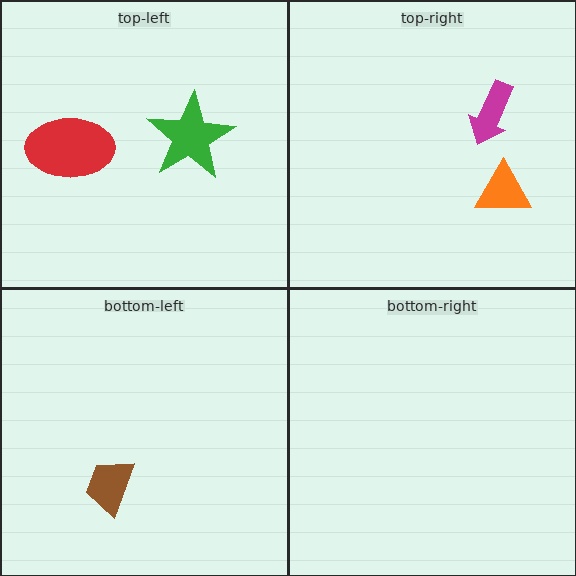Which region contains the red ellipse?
The top-left region.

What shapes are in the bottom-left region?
The brown trapezoid.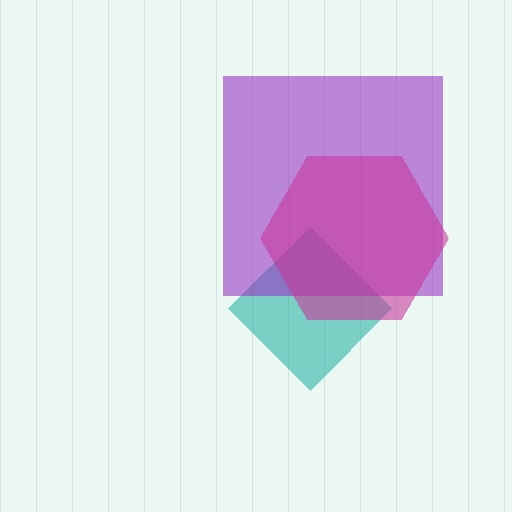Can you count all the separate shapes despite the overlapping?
Yes, there are 3 separate shapes.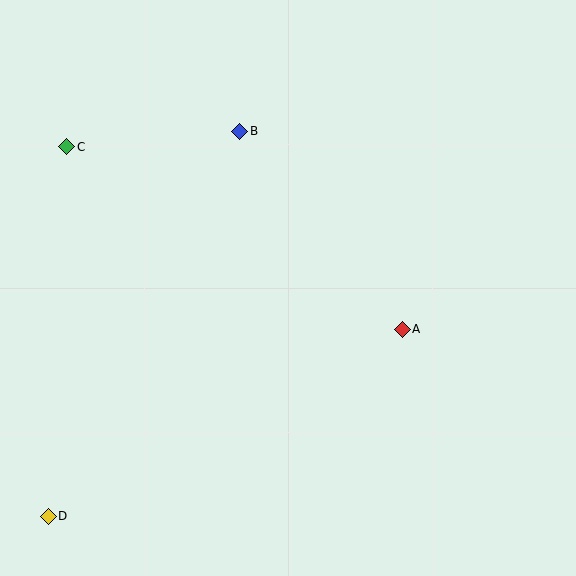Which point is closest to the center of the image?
Point A at (402, 329) is closest to the center.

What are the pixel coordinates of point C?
Point C is at (67, 147).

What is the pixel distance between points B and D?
The distance between B and D is 430 pixels.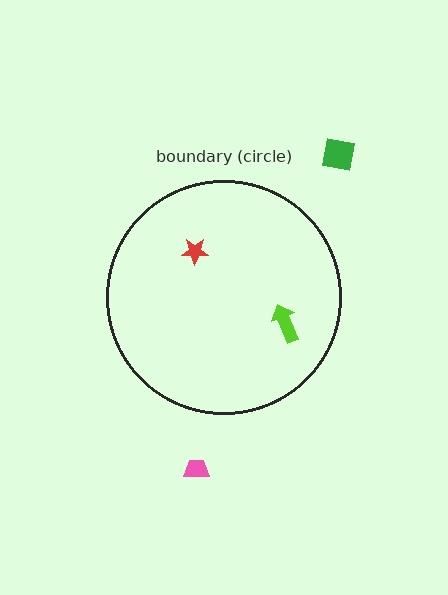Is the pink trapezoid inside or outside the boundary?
Outside.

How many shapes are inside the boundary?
2 inside, 2 outside.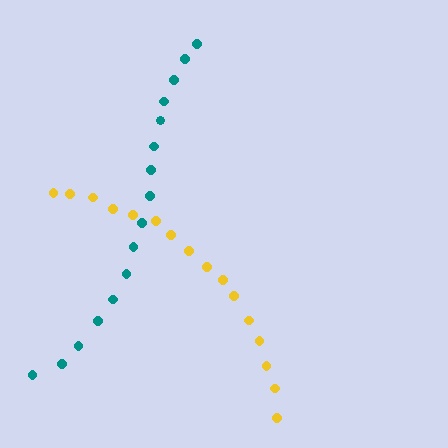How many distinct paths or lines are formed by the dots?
There are 2 distinct paths.